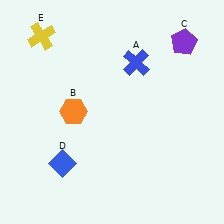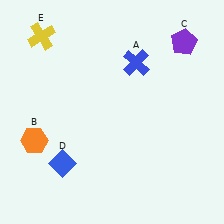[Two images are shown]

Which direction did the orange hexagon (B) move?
The orange hexagon (B) moved left.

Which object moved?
The orange hexagon (B) moved left.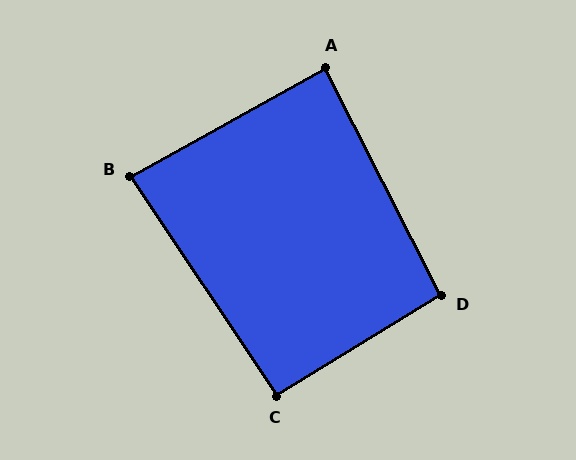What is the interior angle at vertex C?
Approximately 92 degrees (approximately right).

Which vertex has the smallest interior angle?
B, at approximately 85 degrees.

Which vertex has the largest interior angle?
D, at approximately 95 degrees.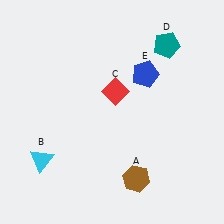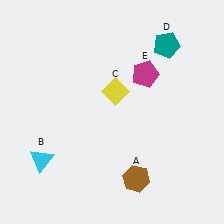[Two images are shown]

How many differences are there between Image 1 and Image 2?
There are 2 differences between the two images.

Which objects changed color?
C changed from red to yellow. E changed from blue to magenta.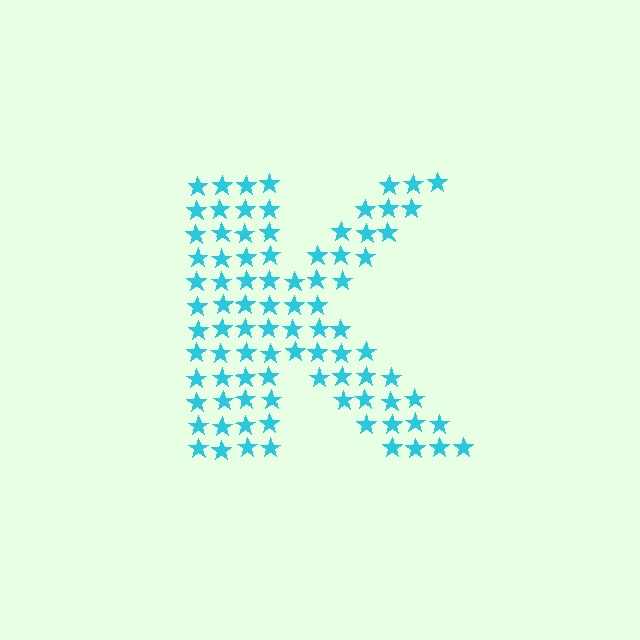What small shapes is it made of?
It is made of small stars.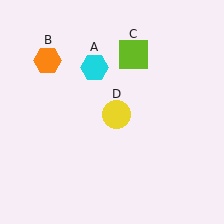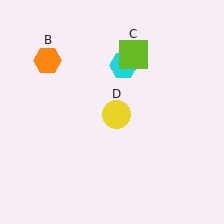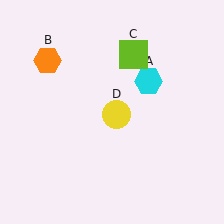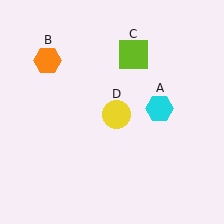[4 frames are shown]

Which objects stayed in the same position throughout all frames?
Orange hexagon (object B) and lime square (object C) and yellow circle (object D) remained stationary.